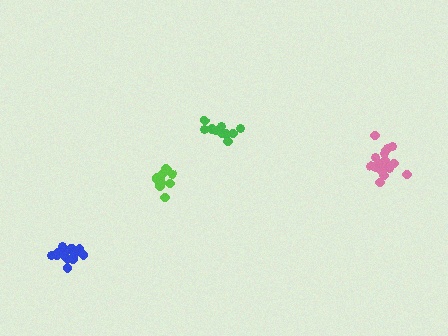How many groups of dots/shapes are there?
There are 4 groups.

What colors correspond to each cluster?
The clusters are colored: pink, blue, lime, green.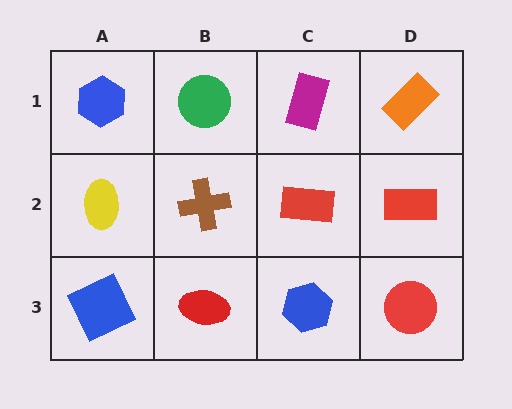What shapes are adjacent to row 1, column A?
A yellow ellipse (row 2, column A), a green circle (row 1, column B).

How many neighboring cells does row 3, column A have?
2.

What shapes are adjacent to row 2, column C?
A magenta rectangle (row 1, column C), a blue hexagon (row 3, column C), a brown cross (row 2, column B), a red rectangle (row 2, column D).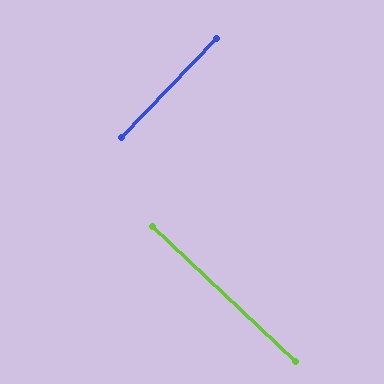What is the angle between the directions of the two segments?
Approximately 90 degrees.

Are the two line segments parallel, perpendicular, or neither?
Perpendicular — they meet at approximately 90°.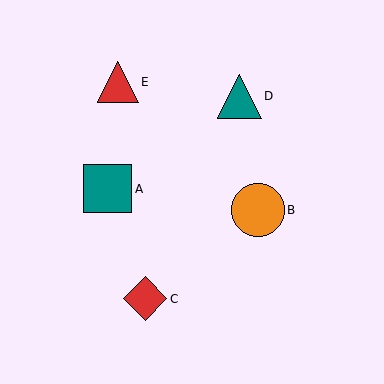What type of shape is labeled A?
Shape A is a teal square.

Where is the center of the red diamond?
The center of the red diamond is at (145, 299).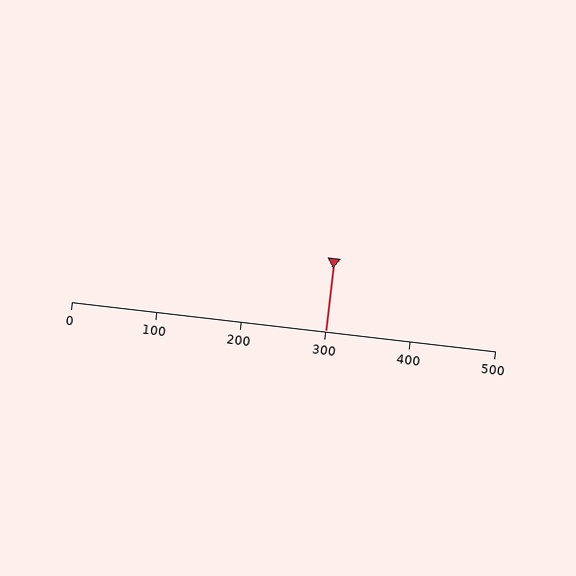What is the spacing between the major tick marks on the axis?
The major ticks are spaced 100 apart.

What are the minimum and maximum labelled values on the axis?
The axis runs from 0 to 500.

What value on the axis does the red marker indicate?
The marker indicates approximately 300.